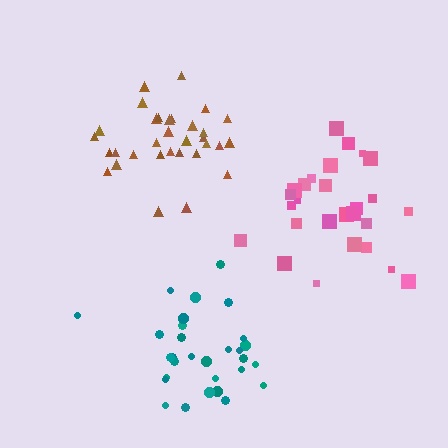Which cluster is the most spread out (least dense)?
Pink.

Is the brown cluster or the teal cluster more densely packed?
Teal.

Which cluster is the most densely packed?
Teal.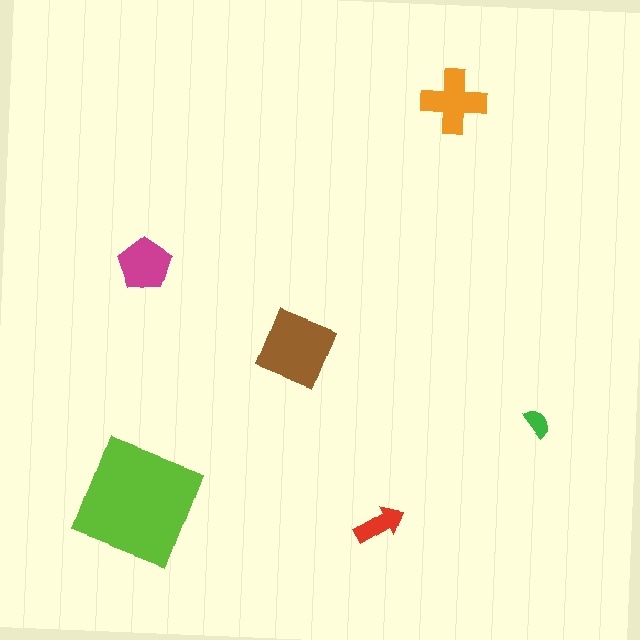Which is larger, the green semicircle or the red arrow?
The red arrow.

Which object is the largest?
The lime square.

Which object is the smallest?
The green semicircle.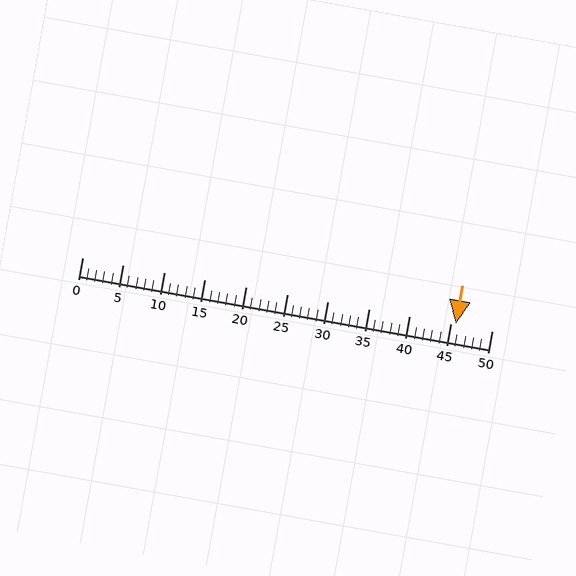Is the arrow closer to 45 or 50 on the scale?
The arrow is closer to 45.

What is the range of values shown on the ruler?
The ruler shows values from 0 to 50.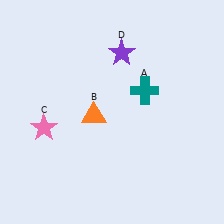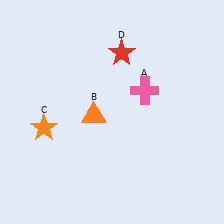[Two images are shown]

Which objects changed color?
A changed from teal to pink. C changed from pink to orange. D changed from purple to red.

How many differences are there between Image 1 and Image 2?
There are 3 differences between the two images.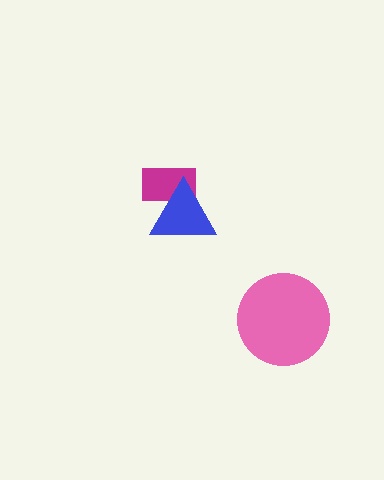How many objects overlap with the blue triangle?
1 object overlaps with the blue triangle.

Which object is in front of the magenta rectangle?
The blue triangle is in front of the magenta rectangle.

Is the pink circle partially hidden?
No, no other shape covers it.